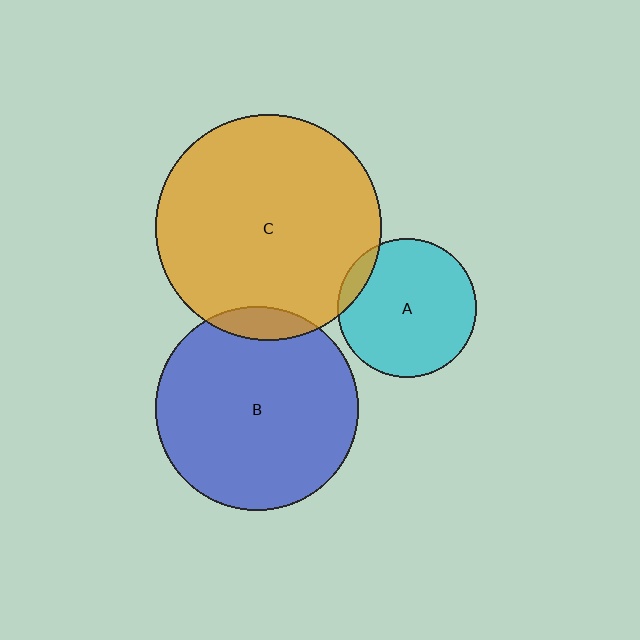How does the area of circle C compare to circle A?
Approximately 2.6 times.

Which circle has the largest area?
Circle C (orange).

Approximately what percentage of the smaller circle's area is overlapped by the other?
Approximately 10%.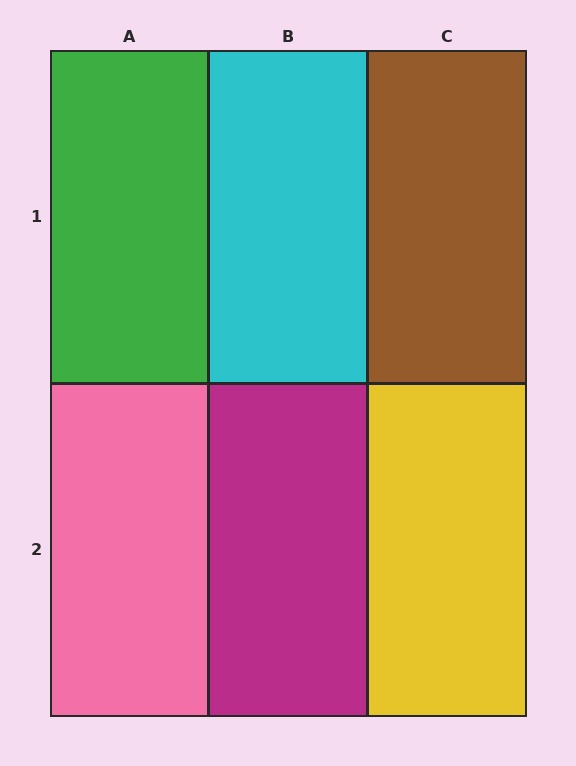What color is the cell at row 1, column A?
Green.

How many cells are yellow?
1 cell is yellow.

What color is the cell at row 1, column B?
Cyan.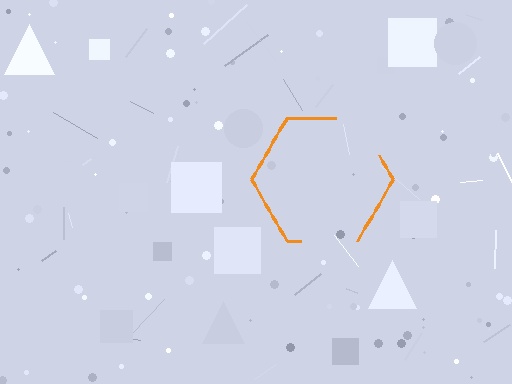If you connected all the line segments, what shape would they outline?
They would outline a hexagon.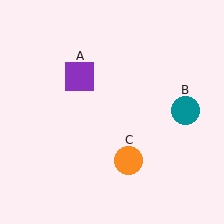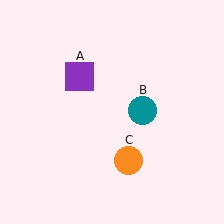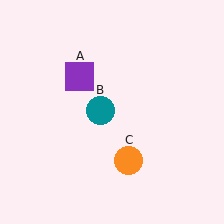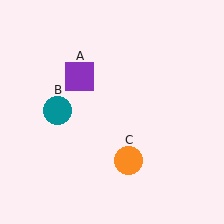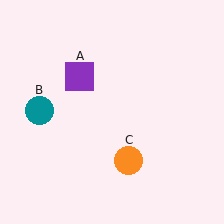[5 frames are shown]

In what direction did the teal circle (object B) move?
The teal circle (object B) moved left.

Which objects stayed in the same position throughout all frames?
Purple square (object A) and orange circle (object C) remained stationary.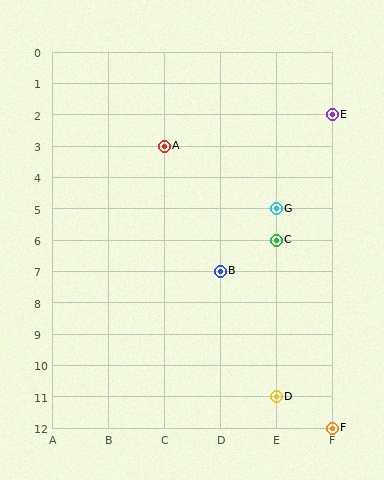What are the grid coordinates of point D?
Point D is at grid coordinates (E, 11).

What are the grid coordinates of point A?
Point A is at grid coordinates (C, 3).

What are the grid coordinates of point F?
Point F is at grid coordinates (F, 12).